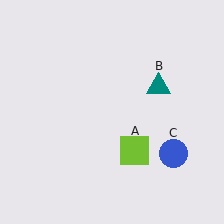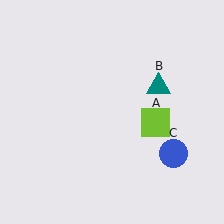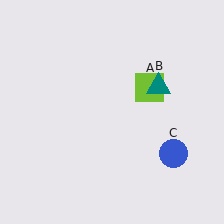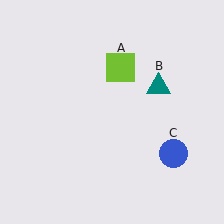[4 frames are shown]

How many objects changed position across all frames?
1 object changed position: lime square (object A).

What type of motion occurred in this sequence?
The lime square (object A) rotated counterclockwise around the center of the scene.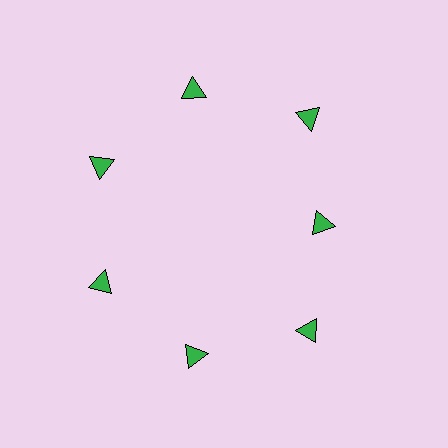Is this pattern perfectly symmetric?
No. The 7 green triangles are arranged in a ring, but one element near the 3 o'clock position is pulled inward toward the center, breaking the 7-fold rotational symmetry.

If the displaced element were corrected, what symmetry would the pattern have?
It would have 7-fold rotational symmetry — the pattern would map onto itself every 51 degrees.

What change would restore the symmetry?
The symmetry would be restored by moving it outward, back onto the ring so that all 7 triangles sit at equal angles and equal distance from the center.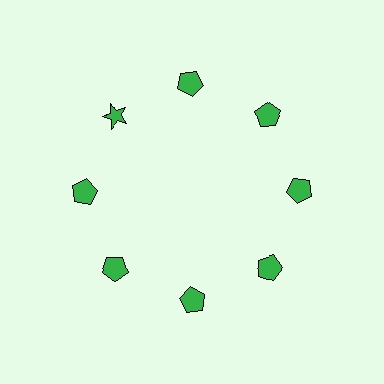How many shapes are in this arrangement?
There are 8 shapes arranged in a ring pattern.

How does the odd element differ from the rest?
It has a different shape: star instead of pentagon.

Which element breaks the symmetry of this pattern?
The green star at roughly the 10 o'clock position breaks the symmetry. All other shapes are green pentagons.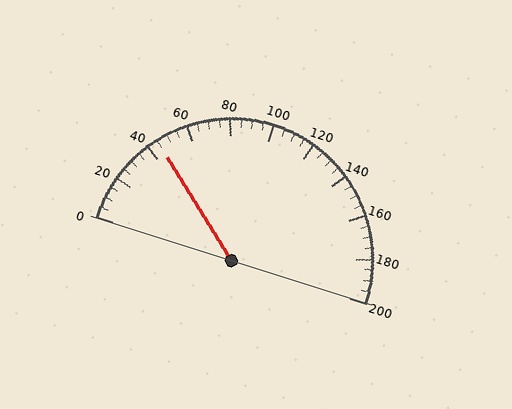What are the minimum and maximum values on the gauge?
The gauge ranges from 0 to 200.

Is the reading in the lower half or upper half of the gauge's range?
The reading is in the lower half of the range (0 to 200).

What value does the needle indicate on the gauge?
The needle indicates approximately 45.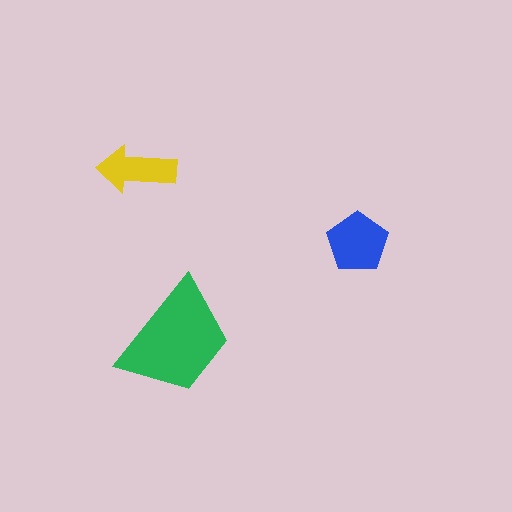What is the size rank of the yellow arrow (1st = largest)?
3rd.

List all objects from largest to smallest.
The green trapezoid, the blue pentagon, the yellow arrow.